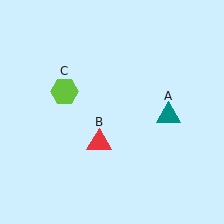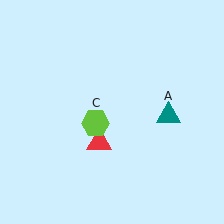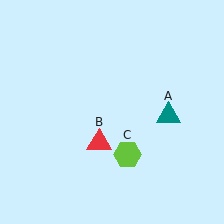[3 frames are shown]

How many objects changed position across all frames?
1 object changed position: lime hexagon (object C).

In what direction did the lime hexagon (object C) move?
The lime hexagon (object C) moved down and to the right.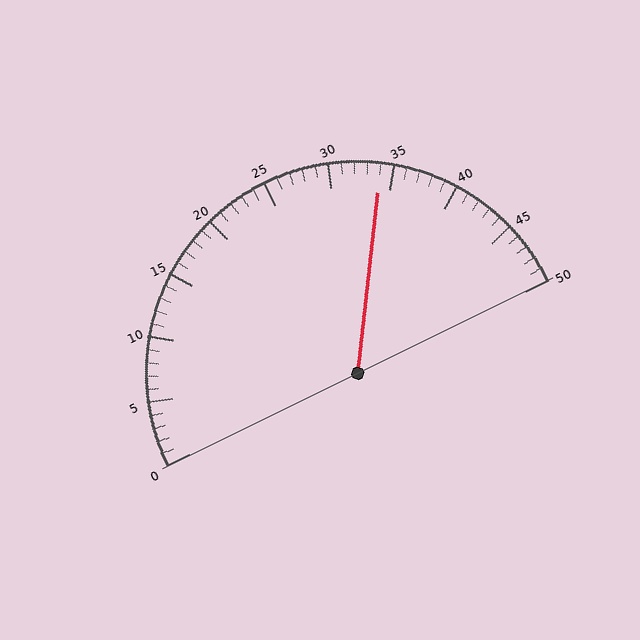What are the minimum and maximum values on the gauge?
The gauge ranges from 0 to 50.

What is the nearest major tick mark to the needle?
The nearest major tick mark is 35.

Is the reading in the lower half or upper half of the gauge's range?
The reading is in the upper half of the range (0 to 50).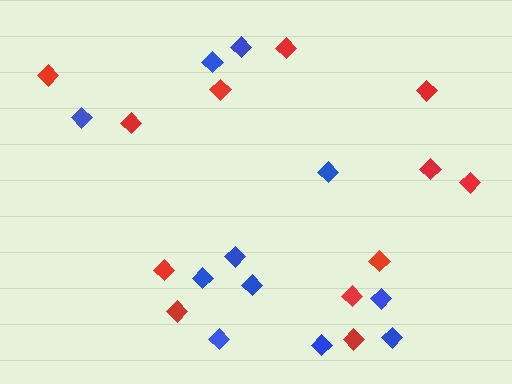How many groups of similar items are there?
There are 2 groups: one group of red diamonds (12) and one group of blue diamonds (11).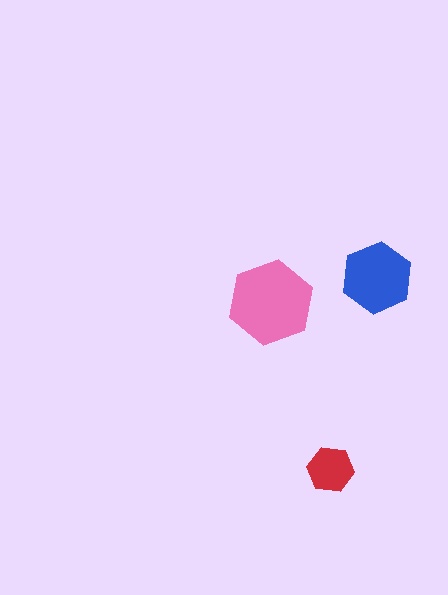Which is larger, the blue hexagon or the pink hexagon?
The pink one.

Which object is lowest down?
The red hexagon is bottommost.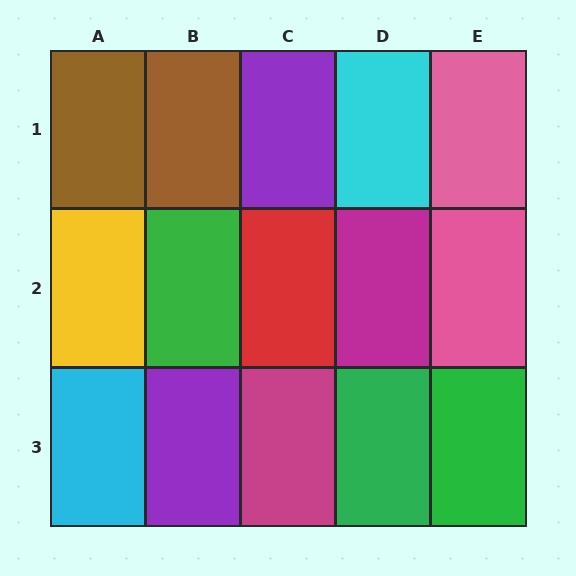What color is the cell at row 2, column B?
Green.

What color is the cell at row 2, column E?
Pink.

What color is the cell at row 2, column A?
Yellow.